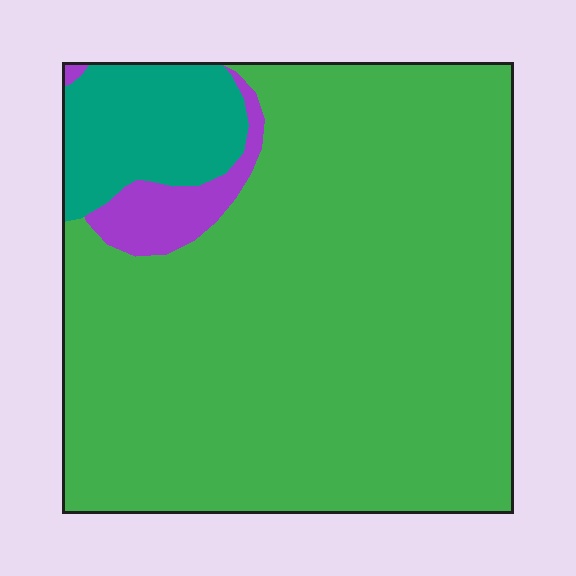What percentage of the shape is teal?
Teal takes up about one tenth (1/10) of the shape.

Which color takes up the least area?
Purple, at roughly 5%.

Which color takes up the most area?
Green, at roughly 85%.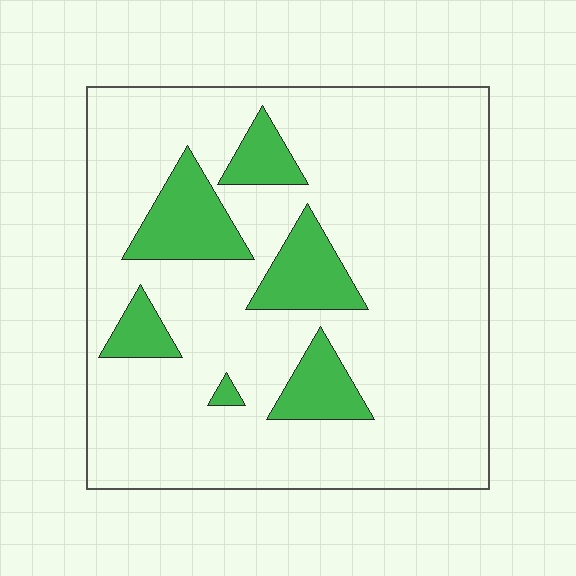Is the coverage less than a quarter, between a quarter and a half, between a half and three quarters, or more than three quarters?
Less than a quarter.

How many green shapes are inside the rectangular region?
6.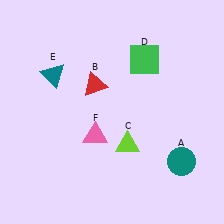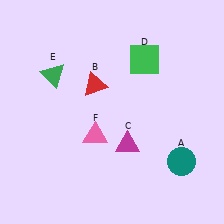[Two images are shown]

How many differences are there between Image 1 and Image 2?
There are 2 differences between the two images.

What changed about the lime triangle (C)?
In Image 1, C is lime. In Image 2, it changed to magenta.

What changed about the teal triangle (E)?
In Image 1, E is teal. In Image 2, it changed to green.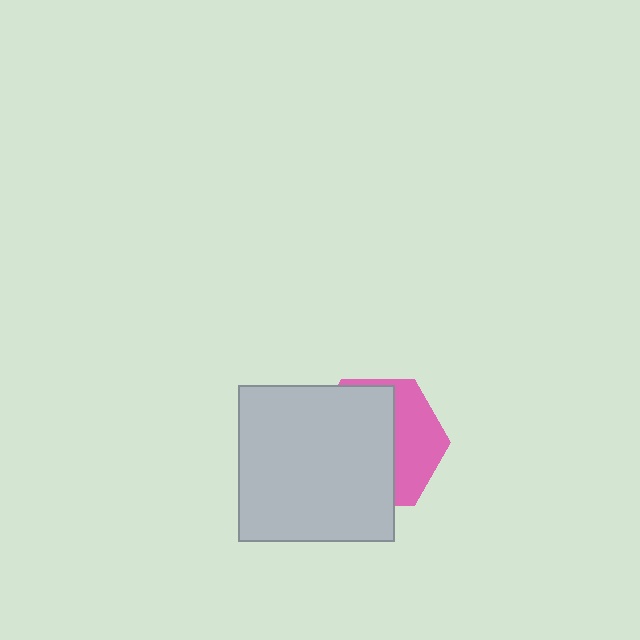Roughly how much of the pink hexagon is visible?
A small part of it is visible (roughly 36%).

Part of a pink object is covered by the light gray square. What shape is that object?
It is a hexagon.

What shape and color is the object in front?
The object in front is a light gray square.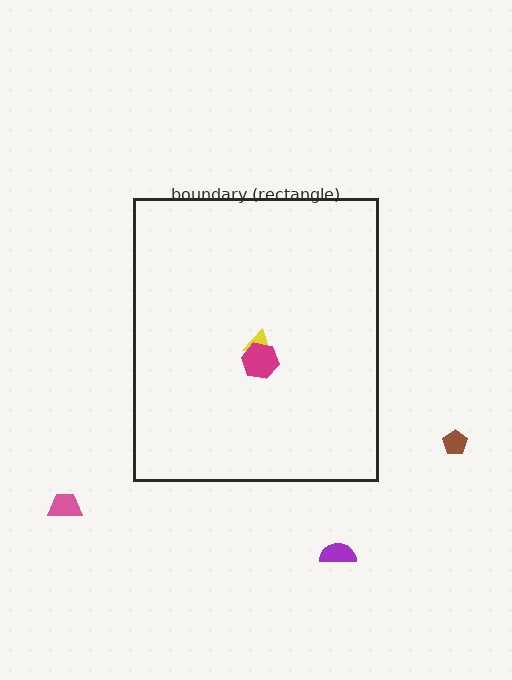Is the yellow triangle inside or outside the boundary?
Inside.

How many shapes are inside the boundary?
2 inside, 3 outside.